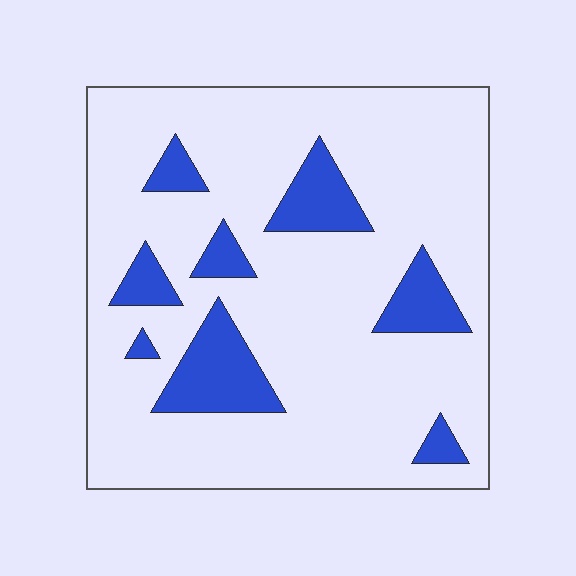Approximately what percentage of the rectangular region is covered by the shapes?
Approximately 15%.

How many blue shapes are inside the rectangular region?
8.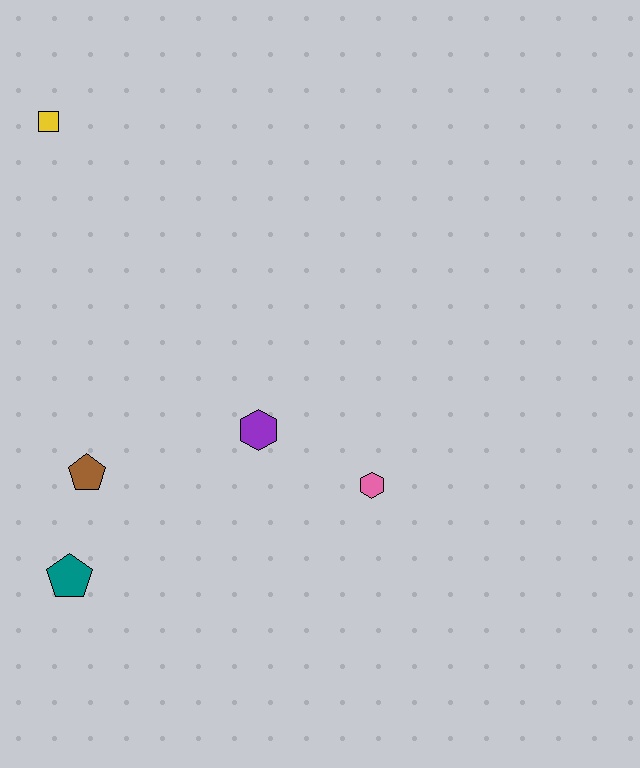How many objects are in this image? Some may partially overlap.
There are 5 objects.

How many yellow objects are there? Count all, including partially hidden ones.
There is 1 yellow object.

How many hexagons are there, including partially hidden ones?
There are 2 hexagons.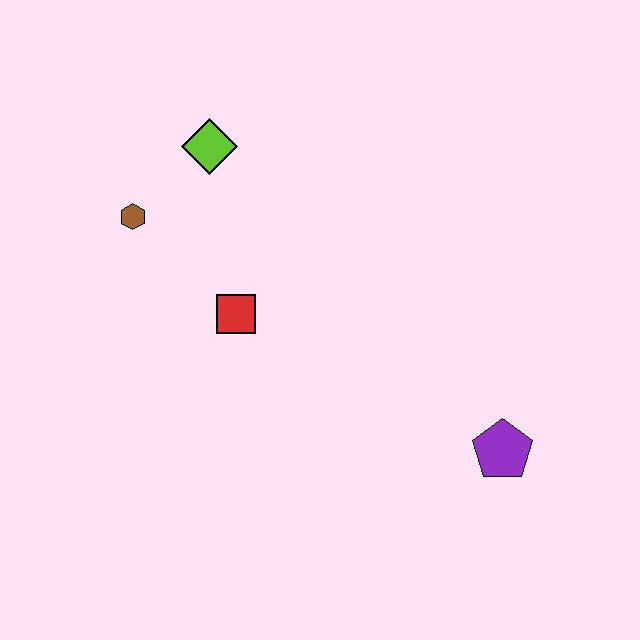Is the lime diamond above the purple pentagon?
Yes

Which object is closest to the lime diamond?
The brown hexagon is closest to the lime diamond.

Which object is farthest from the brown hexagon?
The purple pentagon is farthest from the brown hexagon.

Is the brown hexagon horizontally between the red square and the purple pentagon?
No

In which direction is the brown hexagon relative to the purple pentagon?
The brown hexagon is to the left of the purple pentagon.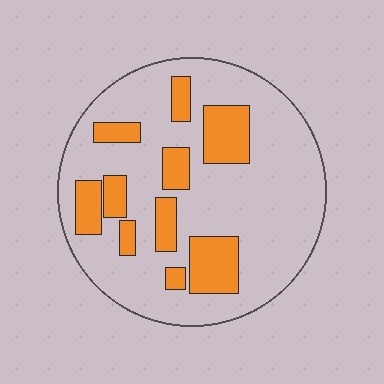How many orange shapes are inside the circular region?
10.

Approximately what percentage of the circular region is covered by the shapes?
Approximately 25%.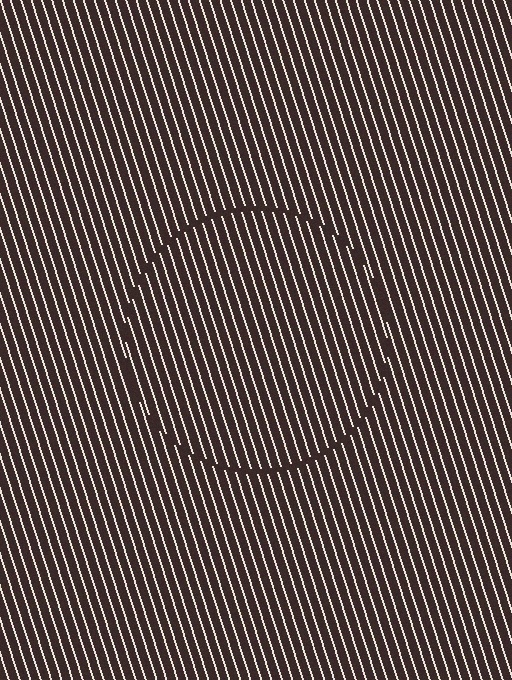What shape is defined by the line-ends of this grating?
An illusory circle. The interior of the shape contains the same grating, shifted by half a period — the contour is defined by the phase discontinuity where line-ends from the inner and outer gratings abut.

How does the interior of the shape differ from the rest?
The interior of the shape contains the same grating, shifted by half a period — the contour is defined by the phase discontinuity where line-ends from the inner and outer gratings abut.